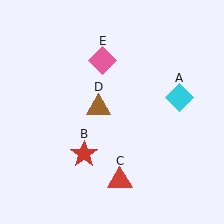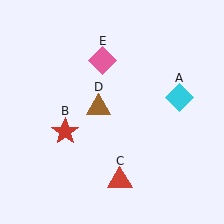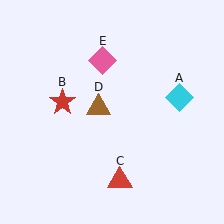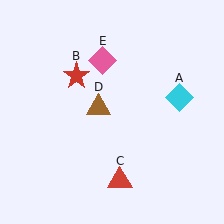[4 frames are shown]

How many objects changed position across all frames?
1 object changed position: red star (object B).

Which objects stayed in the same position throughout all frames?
Cyan diamond (object A) and red triangle (object C) and brown triangle (object D) and pink diamond (object E) remained stationary.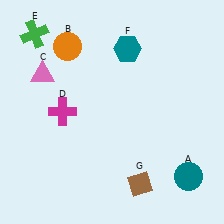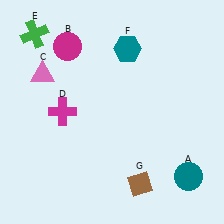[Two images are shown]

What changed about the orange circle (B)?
In Image 1, B is orange. In Image 2, it changed to magenta.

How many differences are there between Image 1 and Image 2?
There is 1 difference between the two images.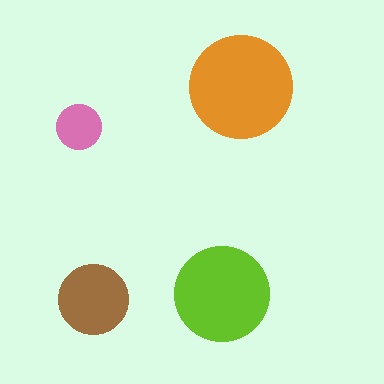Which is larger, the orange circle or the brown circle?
The orange one.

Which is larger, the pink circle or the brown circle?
The brown one.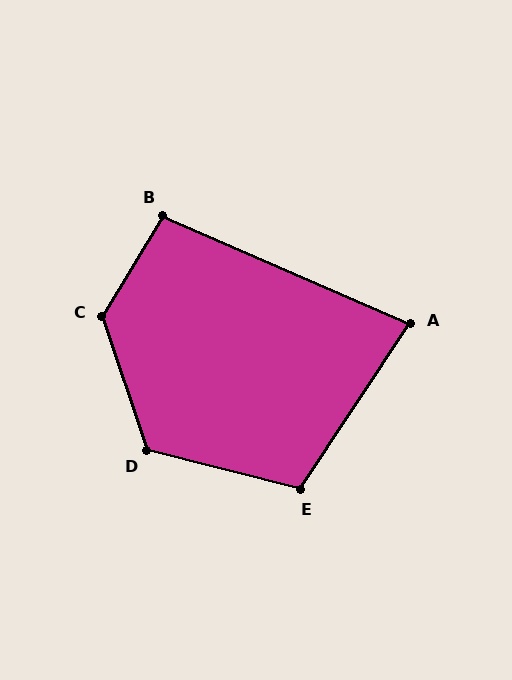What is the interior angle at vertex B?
Approximately 97 degrees (obtuse).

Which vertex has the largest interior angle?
C, at approximately 131 degrees.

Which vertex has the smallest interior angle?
A, at approximately 80 degrees.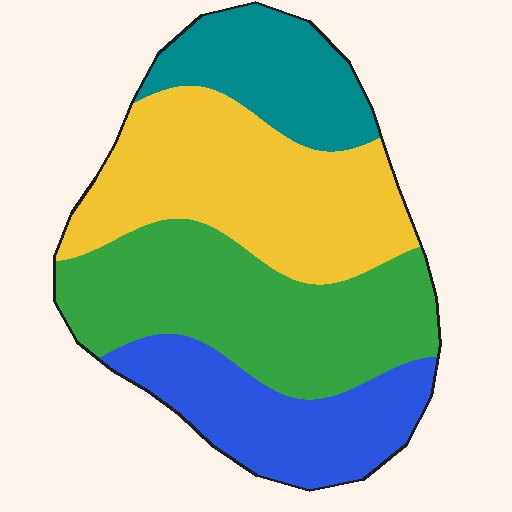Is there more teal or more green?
Green.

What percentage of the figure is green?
Green takes up about one third (1/3) of the figure.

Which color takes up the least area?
Teal, at roughly 15%.